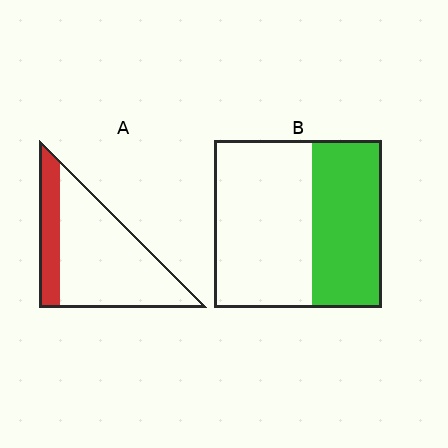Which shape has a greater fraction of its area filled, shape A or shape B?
Shape B.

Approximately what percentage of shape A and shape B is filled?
A is approximately 25% and B is approximately 40%.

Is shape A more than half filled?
No.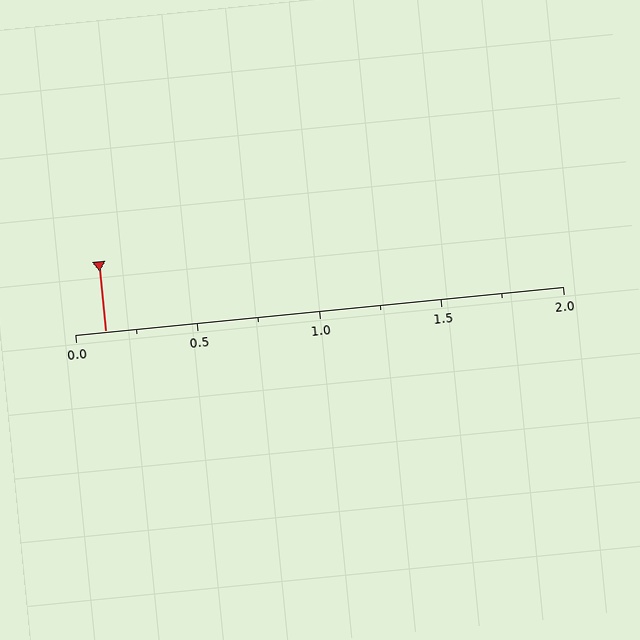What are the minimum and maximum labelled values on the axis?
The axis runs from 0.0 to 2.0.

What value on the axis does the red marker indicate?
The marker indicates approximately 0.12.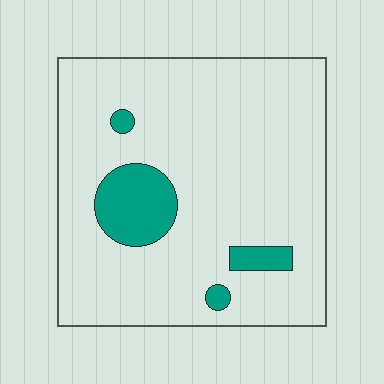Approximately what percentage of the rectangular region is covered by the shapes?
Approximately 10%.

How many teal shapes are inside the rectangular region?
4.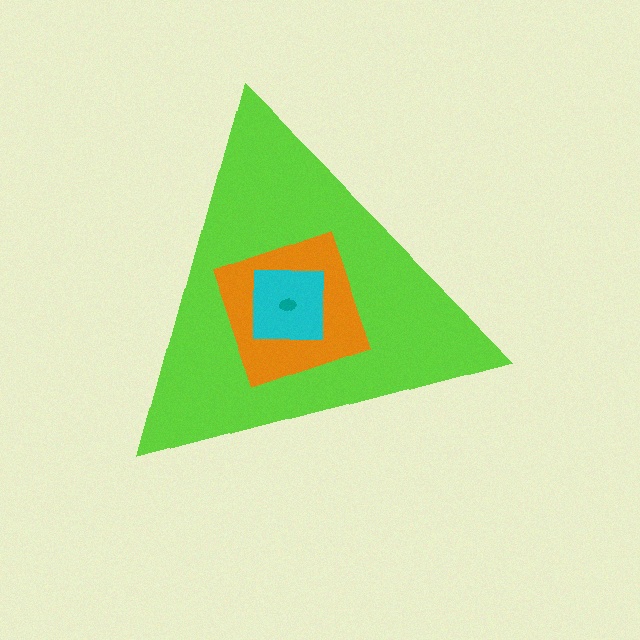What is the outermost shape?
The lime triangle.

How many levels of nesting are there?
4.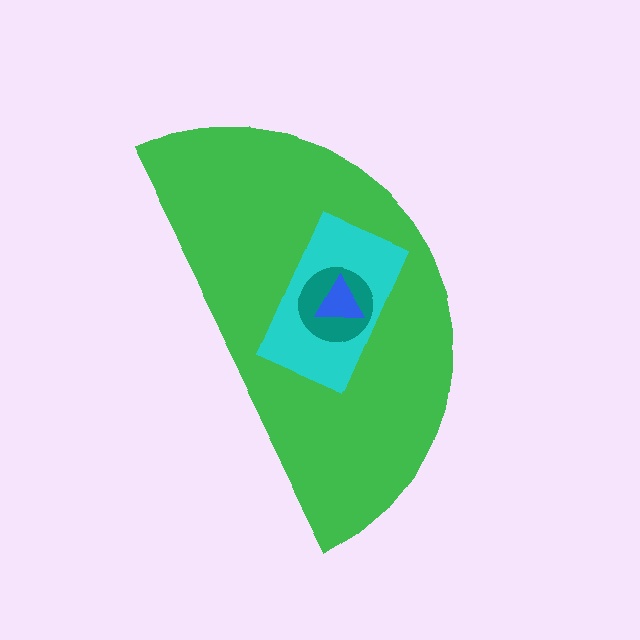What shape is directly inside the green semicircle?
The cyan rectangle.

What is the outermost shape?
The green semicircle.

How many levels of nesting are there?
4.